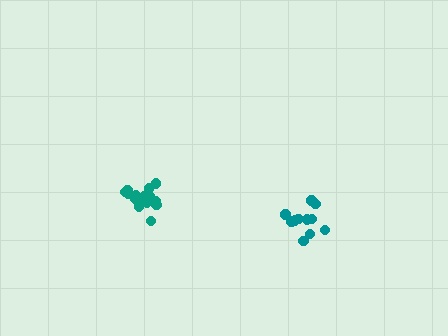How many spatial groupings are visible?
There are 2 spatial groupings.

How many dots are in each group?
Group 1: 11 dots, Group 2: 15 dots (26 total).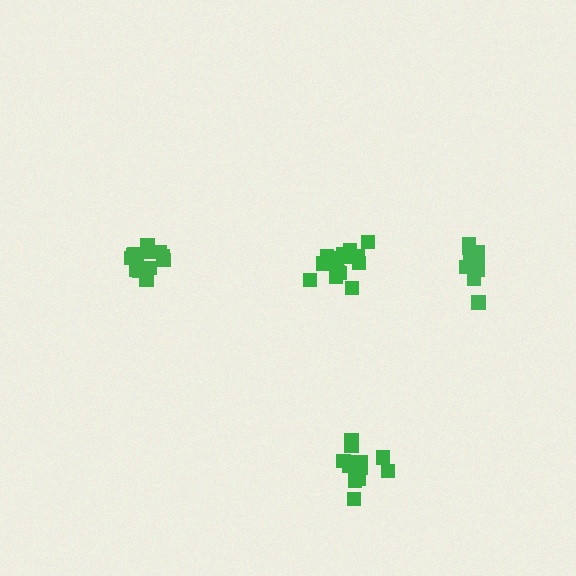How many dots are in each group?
Group 1: 14 dots, Group 2: 13 dots, Group 3: 16 dots, Group 4: 18 dots (61 total).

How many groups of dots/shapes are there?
There are 4 groups.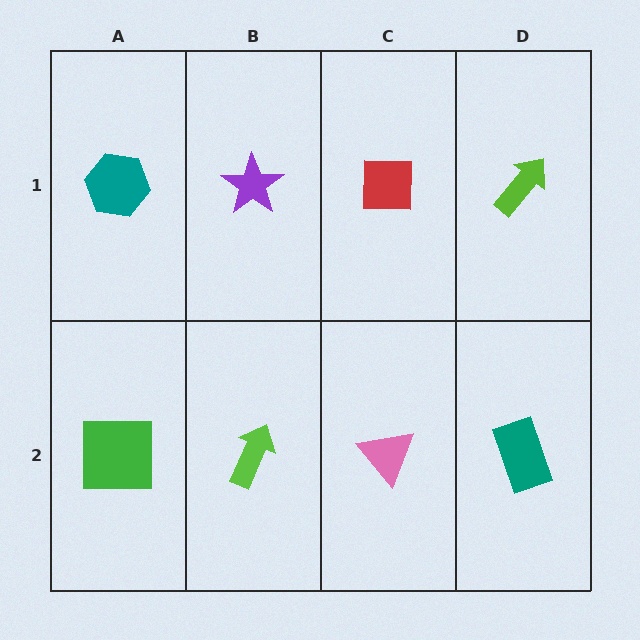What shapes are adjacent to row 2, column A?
A teal hexagon (row 1, column A), a lime arrow (row 2, column B).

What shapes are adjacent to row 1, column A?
A green square (row 2, column A), a purple star (row 1, column B).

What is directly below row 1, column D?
A teal rectangle.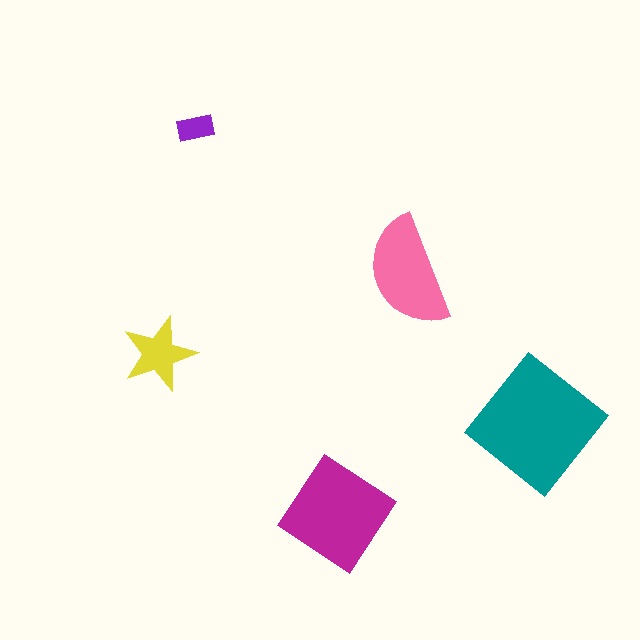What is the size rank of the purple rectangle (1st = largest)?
5th.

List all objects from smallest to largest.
The purple rectangle, the yellow star, the pink semicircle, the magenta diamond, the teal diamond.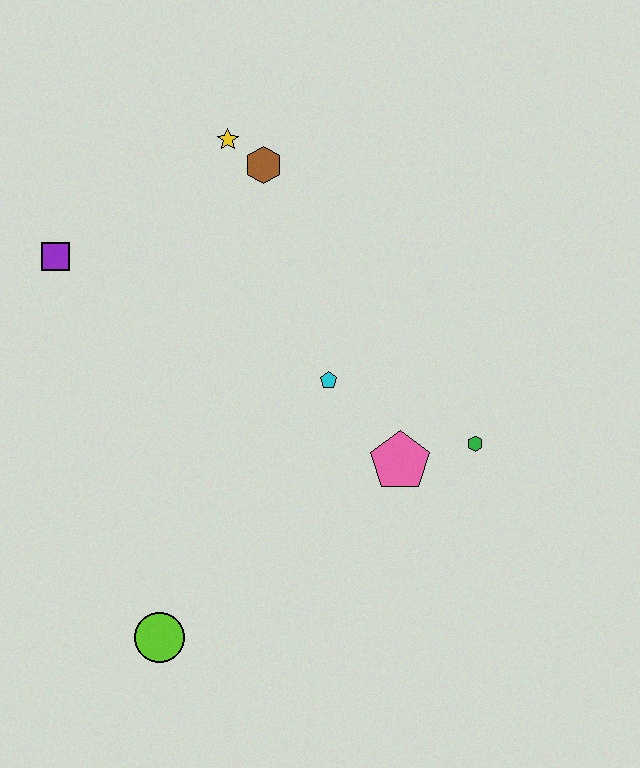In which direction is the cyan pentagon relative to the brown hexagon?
The cyan pentagon is below the brown hexagon.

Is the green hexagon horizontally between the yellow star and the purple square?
No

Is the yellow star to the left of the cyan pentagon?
Yes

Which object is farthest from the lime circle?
The yellow star is farthest from the lime circle.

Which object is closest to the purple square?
The yellow star is closest to the purple square.